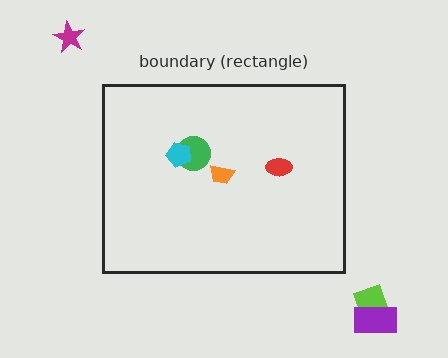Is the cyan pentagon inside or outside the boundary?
Inside.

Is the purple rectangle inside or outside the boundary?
Outside.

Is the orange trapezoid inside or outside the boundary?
Inside.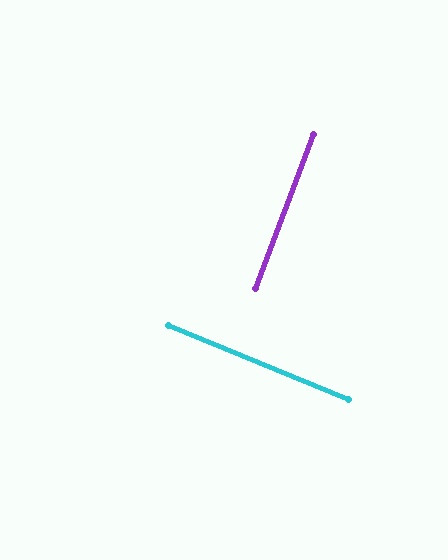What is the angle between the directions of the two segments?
Approximately 88 degrees.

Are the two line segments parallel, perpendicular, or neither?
Perpendicular — they meet at approximately 88°.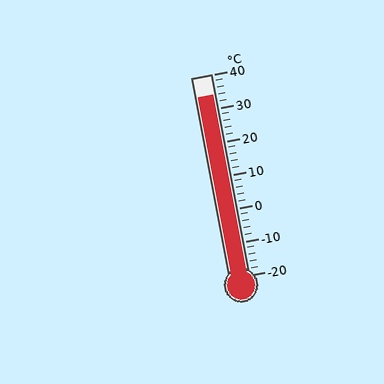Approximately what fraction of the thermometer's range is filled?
The thermometer is filled to approximately 90% of its range.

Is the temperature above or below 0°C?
The temperature is above 0°C.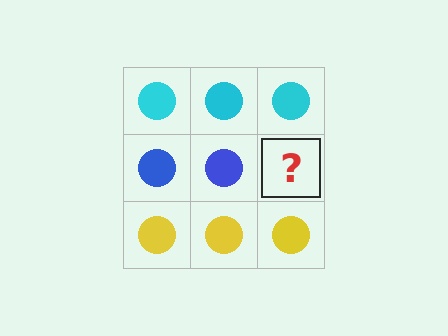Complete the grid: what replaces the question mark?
The question mark should be replaced with a blue circle.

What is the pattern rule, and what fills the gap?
The rule is that each row has a consistent color. The gap should be filled with a blue circle.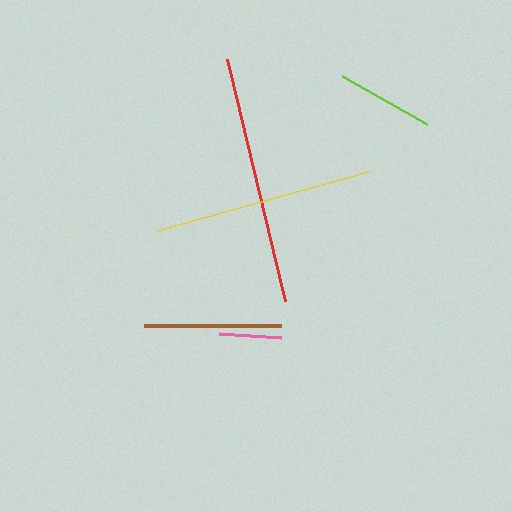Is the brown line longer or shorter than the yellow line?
The yellow line is longer than the brown line.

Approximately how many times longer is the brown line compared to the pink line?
The brown line is approximately 2.2 times the length of the pink line.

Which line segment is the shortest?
The pink line is the shortest at approximately 62 pixels.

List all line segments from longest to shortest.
From longest to shortest: red, yellow, brown, lime, pink.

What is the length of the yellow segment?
The yellow segment is approximately 219 pixels long.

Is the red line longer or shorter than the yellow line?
The red line is longer than the yellow line.